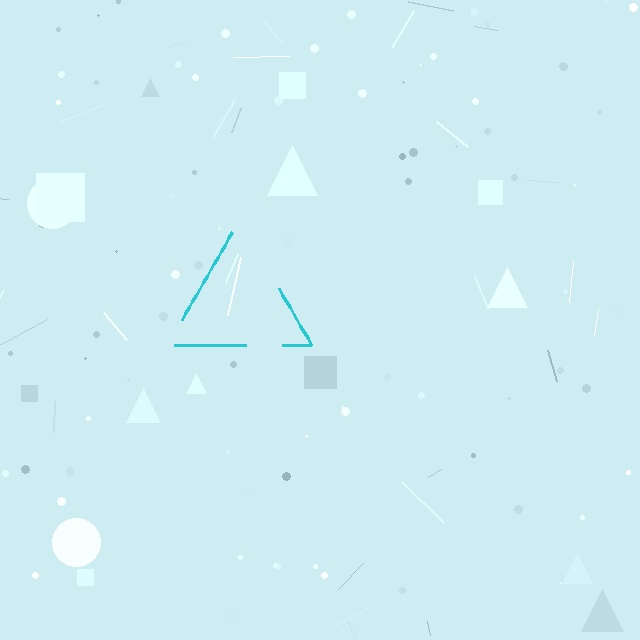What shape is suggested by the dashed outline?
The dashed outline suggests a triangle.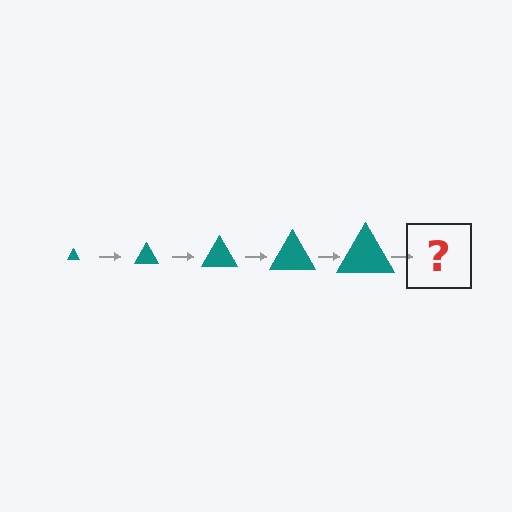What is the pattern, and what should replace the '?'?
The pattern is that the triangle gets progressively larger each step. The '?' should be a teal triangle, larger than the previous one.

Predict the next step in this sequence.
The next step is a teal triangle, larger than the previous one.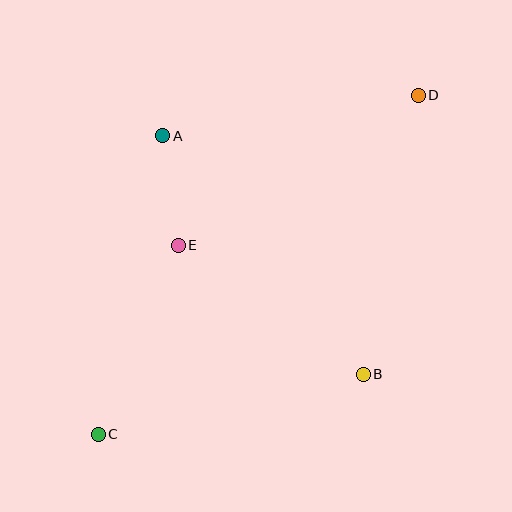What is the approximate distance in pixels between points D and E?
The distance between D and E is approximately 283 pixels.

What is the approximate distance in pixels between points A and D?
The distance between A and D is approximately 259 pixels.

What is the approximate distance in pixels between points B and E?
The distance between B and E is approximately 225 pixels.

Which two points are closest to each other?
Points A and E are closest to each other.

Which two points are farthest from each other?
Points C and D are farthest from each other.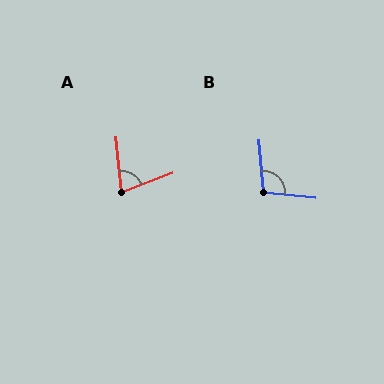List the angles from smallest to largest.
A (76°), B (101°).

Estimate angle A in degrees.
Approximately 76 degrees.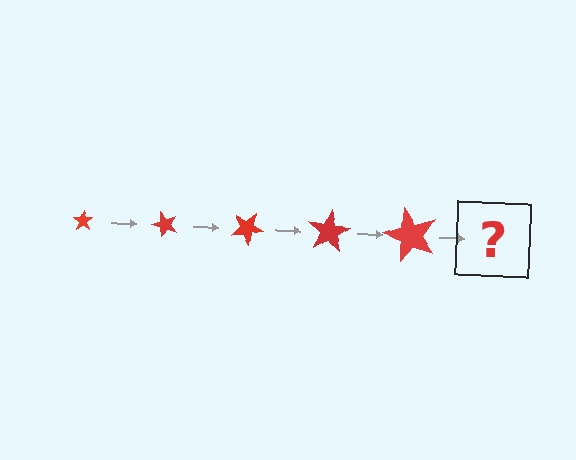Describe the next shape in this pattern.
It should be a star, larger than the previous one and rotated 250 degrees from the start.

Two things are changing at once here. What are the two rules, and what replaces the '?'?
The two rules are that the star grows larger each step and it rotates 50 degrees each step. The '?' should be a star, larger than the previous one and rotated 250 degrees from the start.